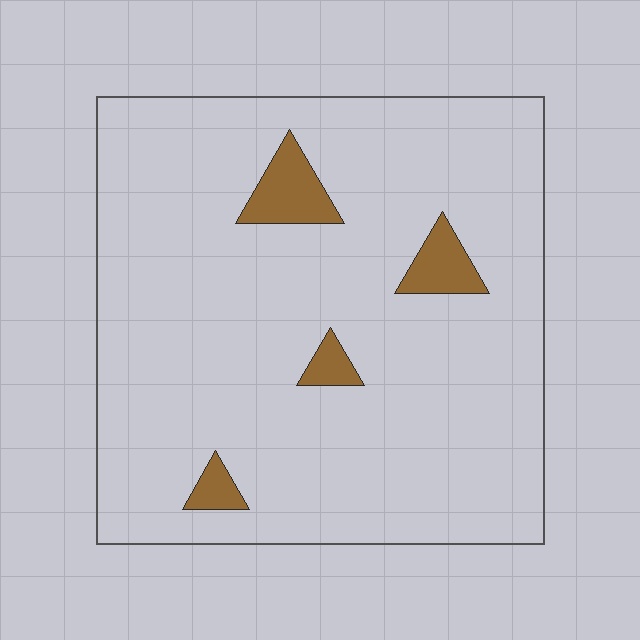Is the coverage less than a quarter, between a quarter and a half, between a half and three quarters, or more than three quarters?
Less than a quarter.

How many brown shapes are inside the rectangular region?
4.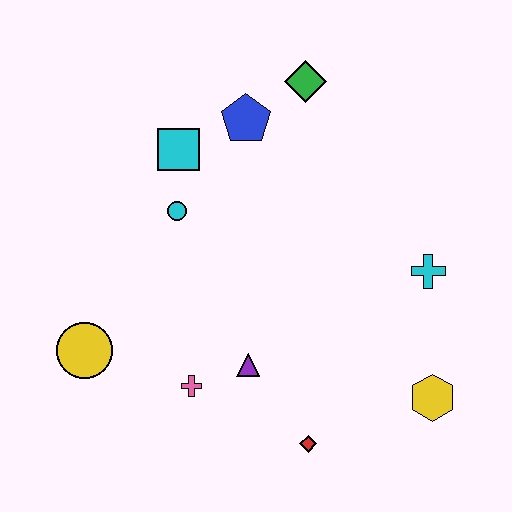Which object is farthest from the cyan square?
The yellow hexagon is farthest from the cyan square.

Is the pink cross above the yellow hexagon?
Yes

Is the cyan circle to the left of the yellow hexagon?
Yes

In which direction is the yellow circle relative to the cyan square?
The yellow circle is below the cyan square.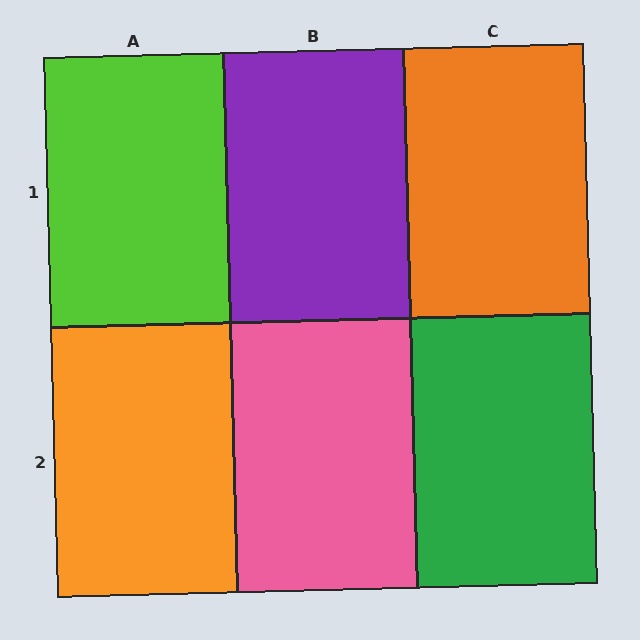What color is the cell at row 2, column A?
Orange.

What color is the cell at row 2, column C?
Green.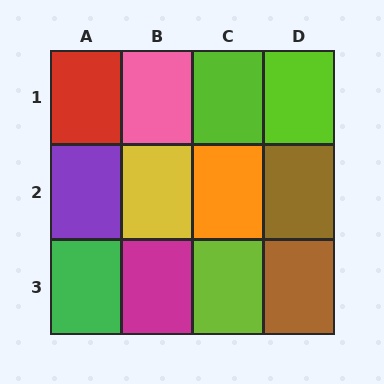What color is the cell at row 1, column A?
Red.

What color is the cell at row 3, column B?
Magenta.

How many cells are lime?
3 cells are lime.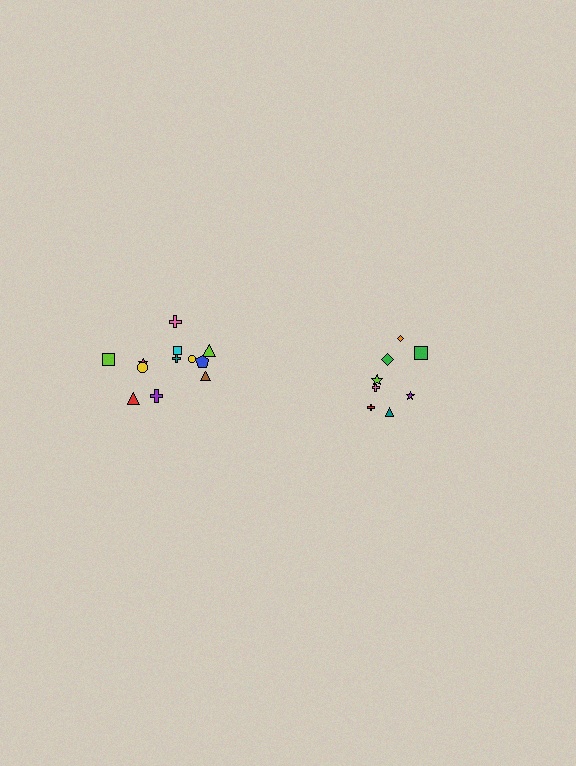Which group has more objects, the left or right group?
The left group.